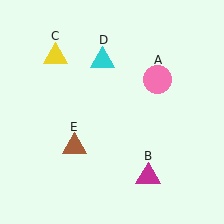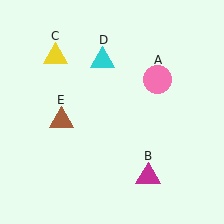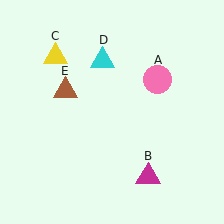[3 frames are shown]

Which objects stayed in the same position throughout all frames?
Pink circle (object A) and magenta triangle (object B) and yellow triangle (object C) and cyan triangle (object D) remained stationary.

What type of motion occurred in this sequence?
The brown triangle (object E) rotated clockwise around the center of the scene.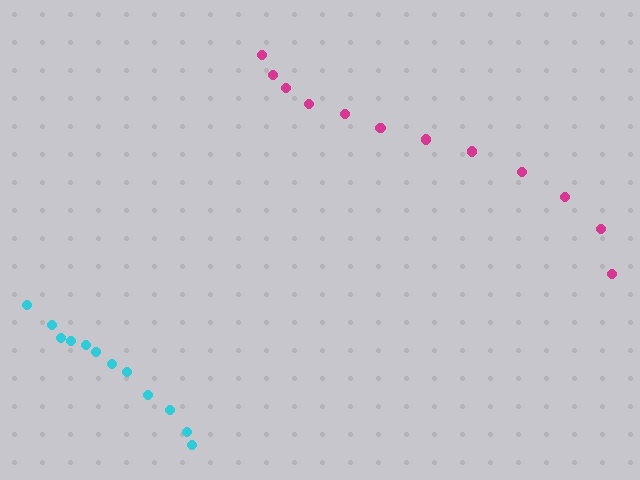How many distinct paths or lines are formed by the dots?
There are 2 distinct paths.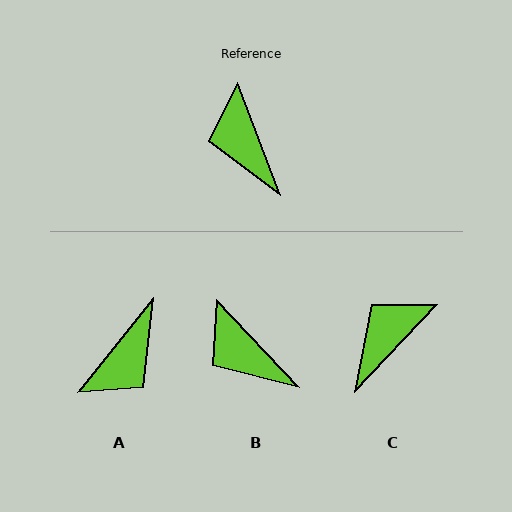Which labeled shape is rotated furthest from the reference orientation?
A, about 120 degrees away.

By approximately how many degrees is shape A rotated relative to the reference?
Approximately 120 degrees counter-clockwise.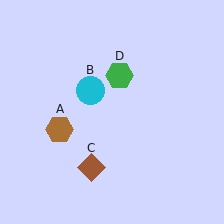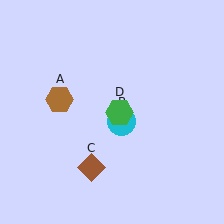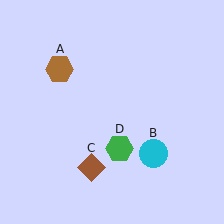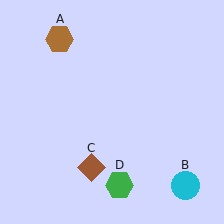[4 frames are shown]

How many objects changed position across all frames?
3 objects changed position: brown hexagon (object A), cyan circle (object B), green hexagon (object D).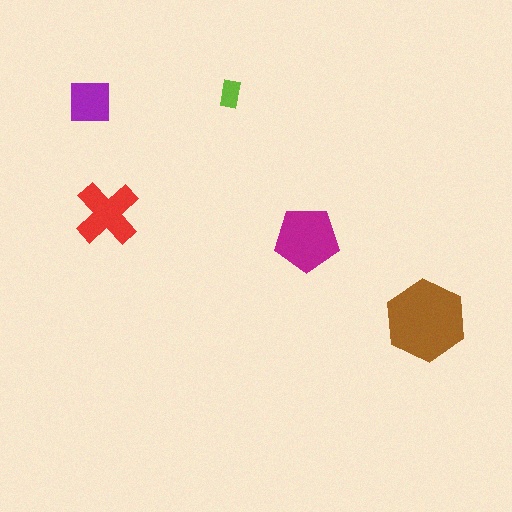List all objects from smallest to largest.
The lime rectangle, the purple square, the red cross, the magenta pentagon, the brown hexagon.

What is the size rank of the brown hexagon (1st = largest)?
1st.